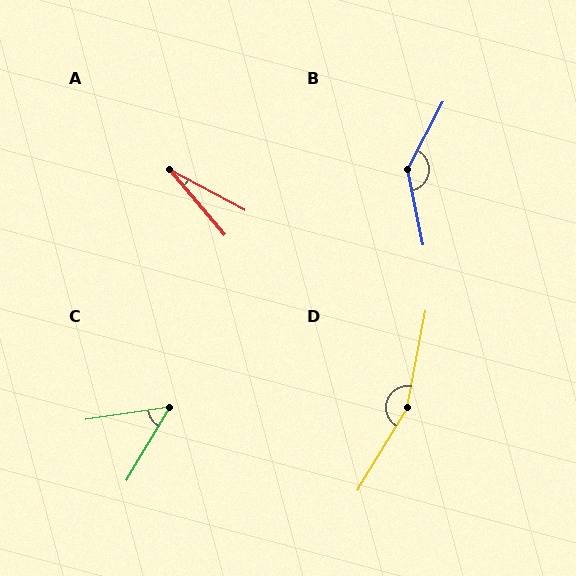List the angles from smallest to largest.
A (21°), C (51°), B (141°), D (160°).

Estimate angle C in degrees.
Approximately 51 degrees.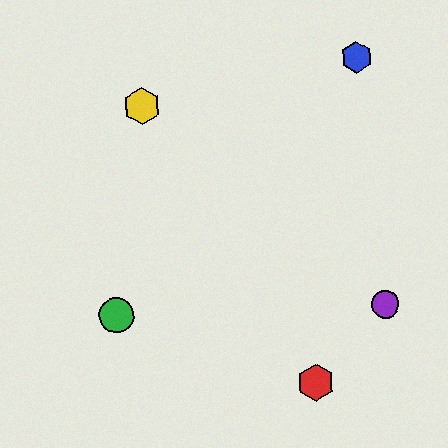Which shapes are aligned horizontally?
The green circle, the purple circle are aligned horizontally.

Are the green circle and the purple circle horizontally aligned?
Yes, both are at y≈315.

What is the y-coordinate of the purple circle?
The purple circle is at y≈305.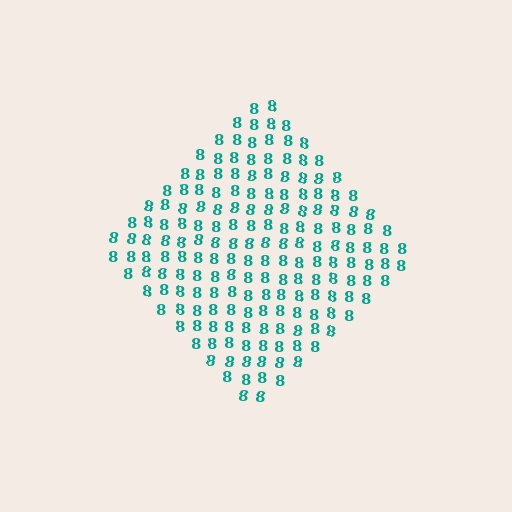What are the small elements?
The small elements are digit 8's.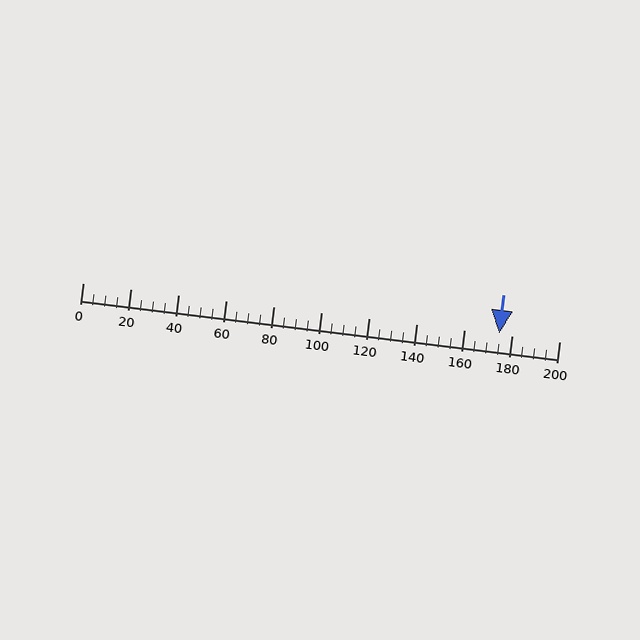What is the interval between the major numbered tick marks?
The major tick marks are spaced 20 units apart.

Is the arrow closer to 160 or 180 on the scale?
The arrow is closer to 180.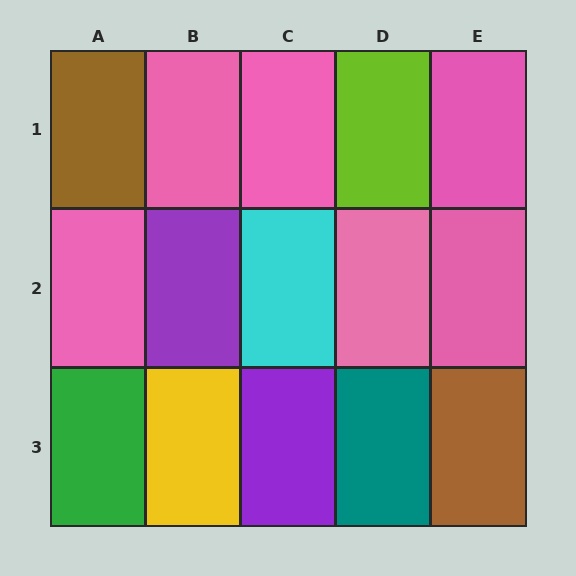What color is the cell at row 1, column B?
Pink.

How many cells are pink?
6 cells are pink.